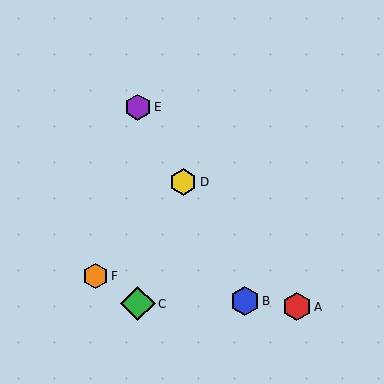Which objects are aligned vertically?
Objects C, E are aligned vertically.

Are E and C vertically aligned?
Yes, both are at x≈138.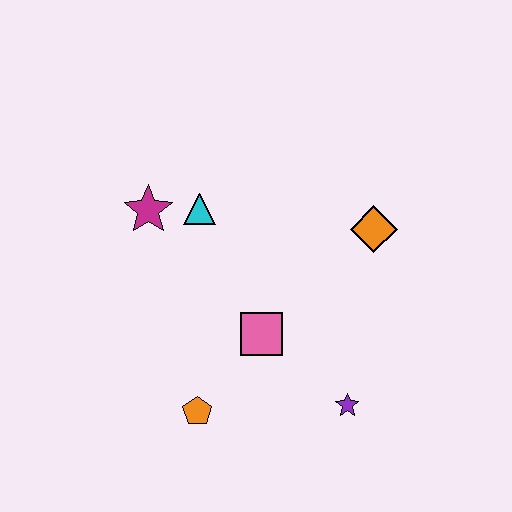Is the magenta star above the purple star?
Yes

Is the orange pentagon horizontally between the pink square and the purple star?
No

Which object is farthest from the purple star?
The magenta star is farthest from the purple star.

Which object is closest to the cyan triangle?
The magenta star is closest to the cyan triangle.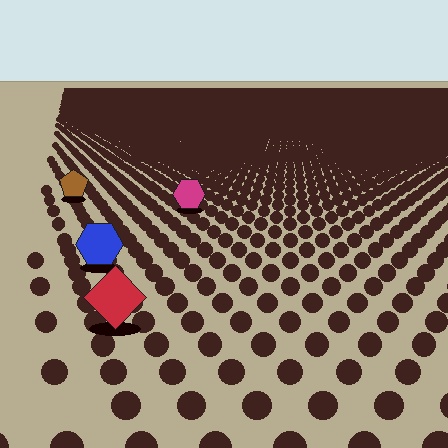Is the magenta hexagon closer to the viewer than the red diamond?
No. The red diamond is closer — you can tell from the texture gradient: the ground texture is coarser near it.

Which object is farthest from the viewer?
The brown pentagon is farthest from the viewer. It appears smaller and the ground texture around it is denser.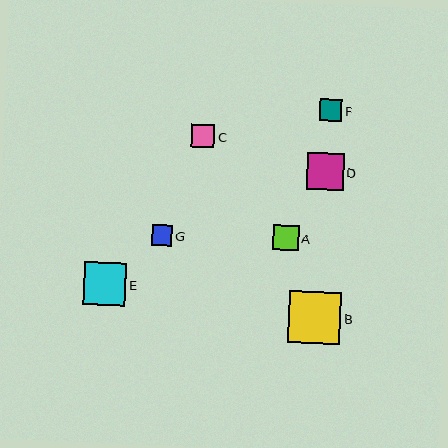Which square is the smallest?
Square G is the smallest with a size of approximately 21 pixels.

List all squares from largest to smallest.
From largest to smallest: B, E, D, A, C, F, G.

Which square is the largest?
Square B is the largest with a size of approximately 52 pixels.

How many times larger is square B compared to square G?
Square B is approximately 2.5 times the size of square G.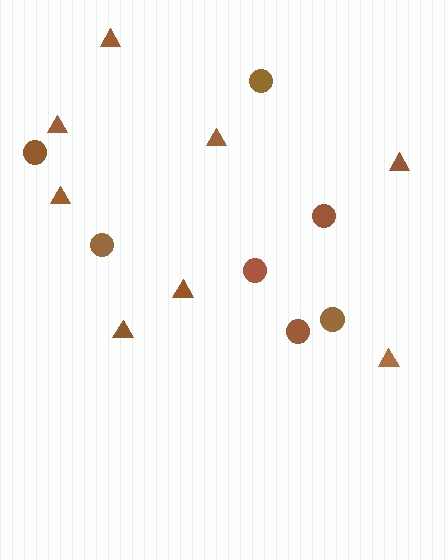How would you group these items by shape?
There are 2 groups: one group of triangles (8) and one group of circles (7).